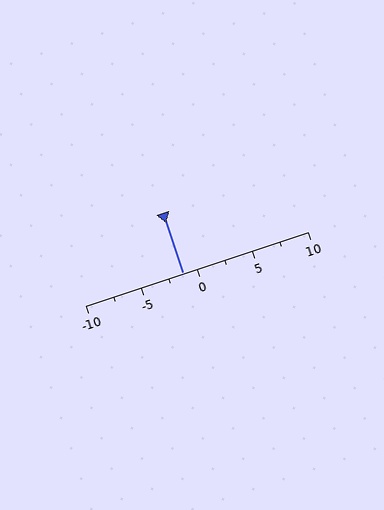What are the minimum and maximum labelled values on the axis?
The axis runs from -10 to 10.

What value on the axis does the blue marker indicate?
The marker indicates approximately -1.2.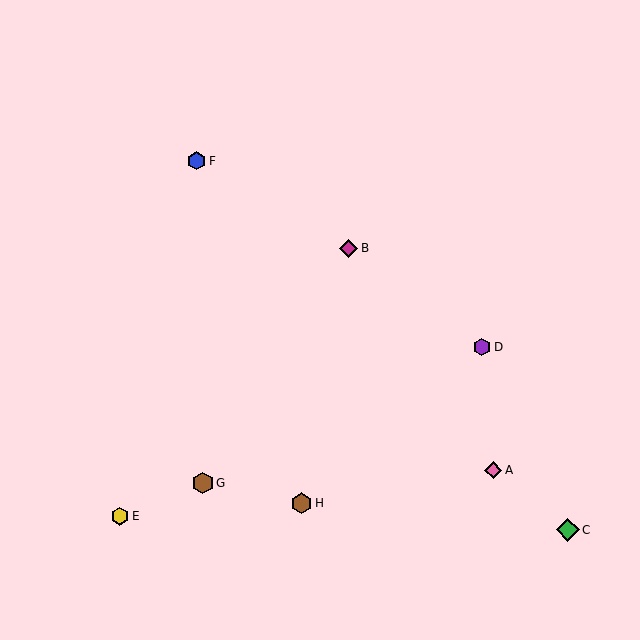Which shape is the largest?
The green diamond (labeled C) is the largest.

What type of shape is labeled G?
Shape G is a brown hexagon.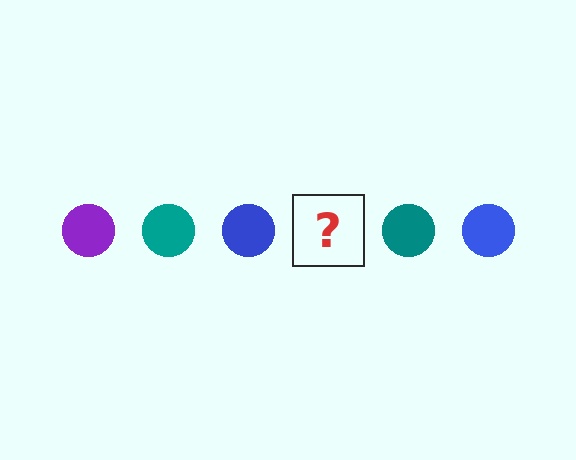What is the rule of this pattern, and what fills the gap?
The rule is that the pattern cycles through purple, teal, blue circles. The gap should be filled with a purple circle.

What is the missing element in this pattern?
The missing element is a purple circle.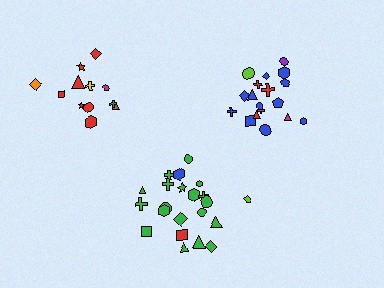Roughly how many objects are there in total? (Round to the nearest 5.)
Roughly 50 objects in total.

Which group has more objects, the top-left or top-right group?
The top-right group.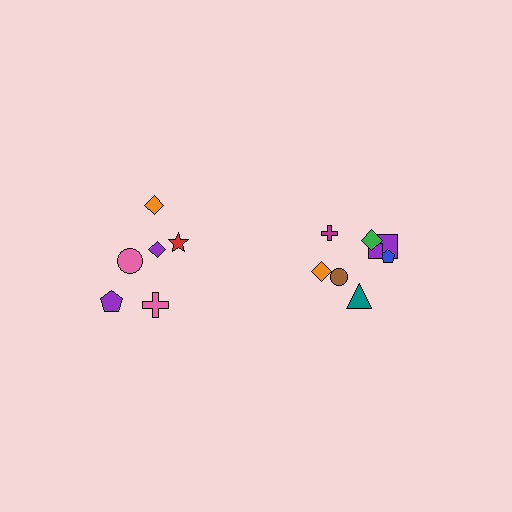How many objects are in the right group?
There are 8 objects.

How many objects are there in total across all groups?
There are 14 objects.